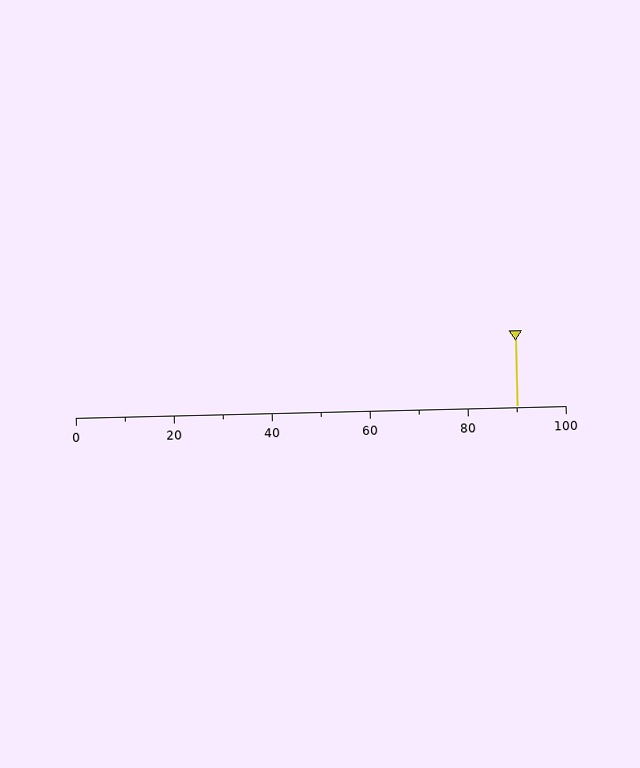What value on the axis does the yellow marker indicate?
The marker indicates approximately 90.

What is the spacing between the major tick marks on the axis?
The major ticks are spaced 20 apart.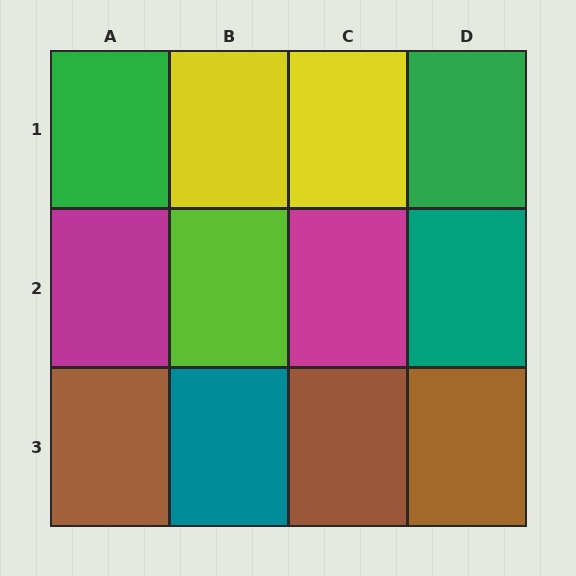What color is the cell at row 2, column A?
Magenta.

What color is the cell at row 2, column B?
Lime.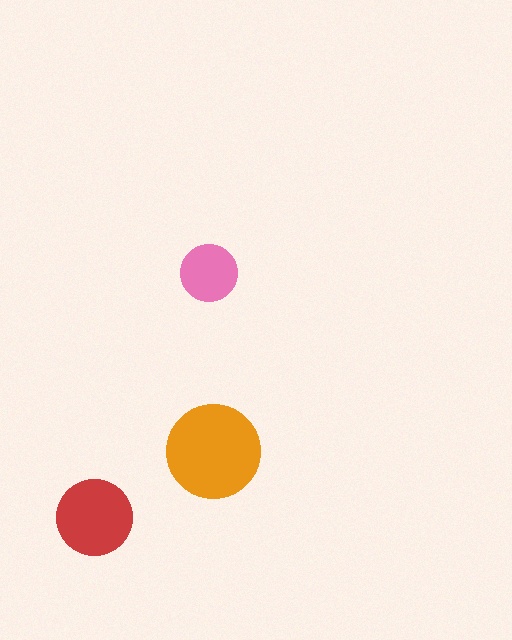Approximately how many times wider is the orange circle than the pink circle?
About 1.5 times wider.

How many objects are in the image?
There are 3 objects in the image.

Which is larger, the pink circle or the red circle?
The red one.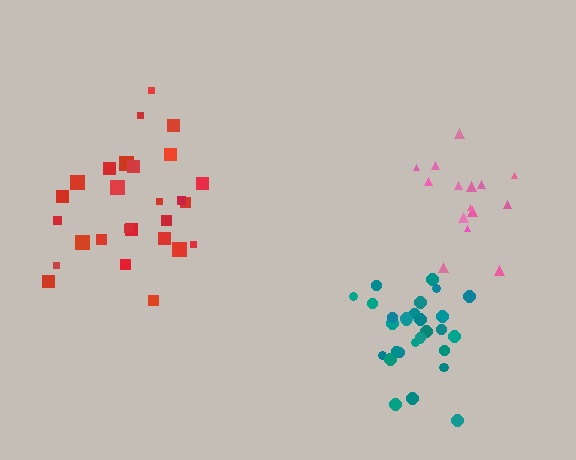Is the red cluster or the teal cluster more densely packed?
Teal.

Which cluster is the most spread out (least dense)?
Red.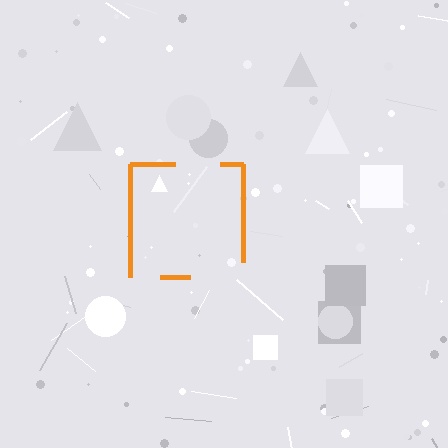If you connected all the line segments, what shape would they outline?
They would outline a square.